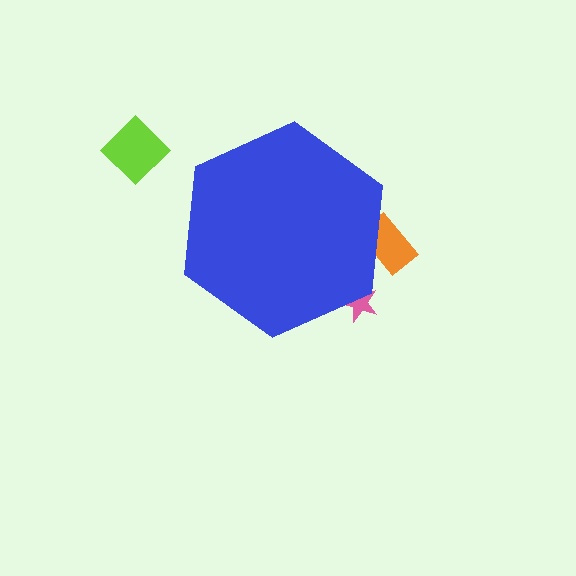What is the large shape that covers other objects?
A blue hexagon.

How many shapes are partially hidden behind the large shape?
2 shapes are partially hidden.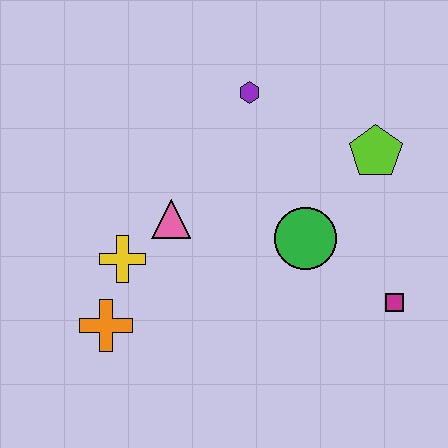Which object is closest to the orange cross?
The yellow cross is closest to the orange cross.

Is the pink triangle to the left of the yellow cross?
No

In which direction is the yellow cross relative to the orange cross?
The yellow cross is above the orange cross.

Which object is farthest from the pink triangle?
The magenta square is farthest from the pink triangle.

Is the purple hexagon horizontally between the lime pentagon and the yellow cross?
Yes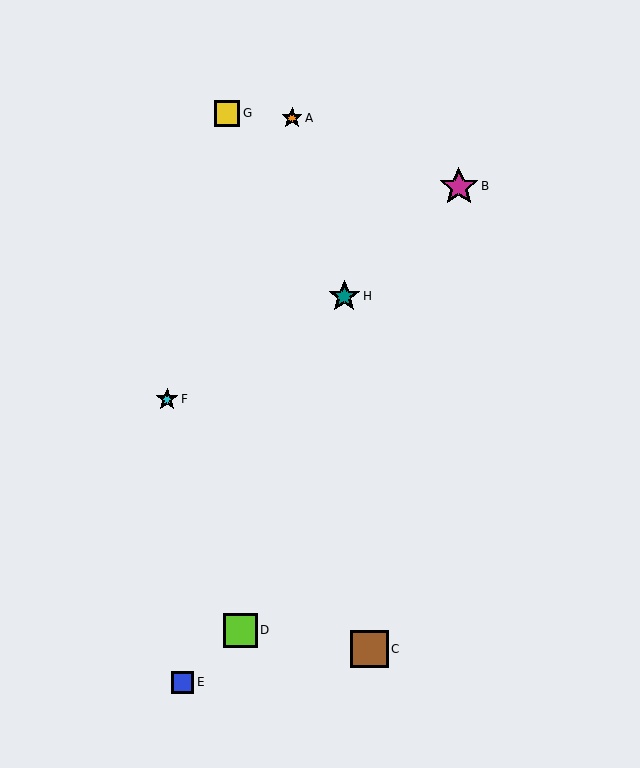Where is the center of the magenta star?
The center of the magenta star is at (459, 186).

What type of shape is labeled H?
Shape H is a teal star.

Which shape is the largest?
The magenta star (labeled B) is the largest.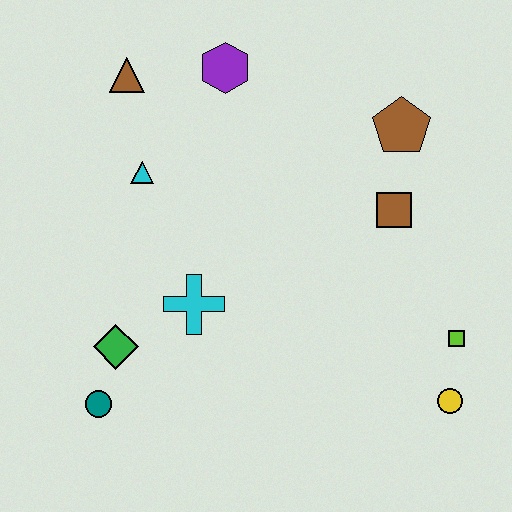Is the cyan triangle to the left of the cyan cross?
Yes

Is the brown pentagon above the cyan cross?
Yes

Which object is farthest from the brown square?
The teal circle is farthest from the brown square.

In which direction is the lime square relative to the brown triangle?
The lime square is to the right of the brown triangle.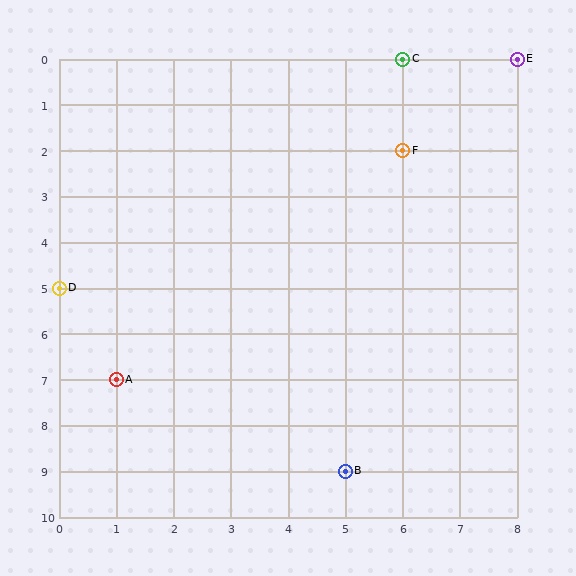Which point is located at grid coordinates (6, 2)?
Point F is at (6, 2).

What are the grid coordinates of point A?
Point A is at grid coordinates (1, 7).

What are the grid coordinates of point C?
Point C is at grid coordinates (6, 0).